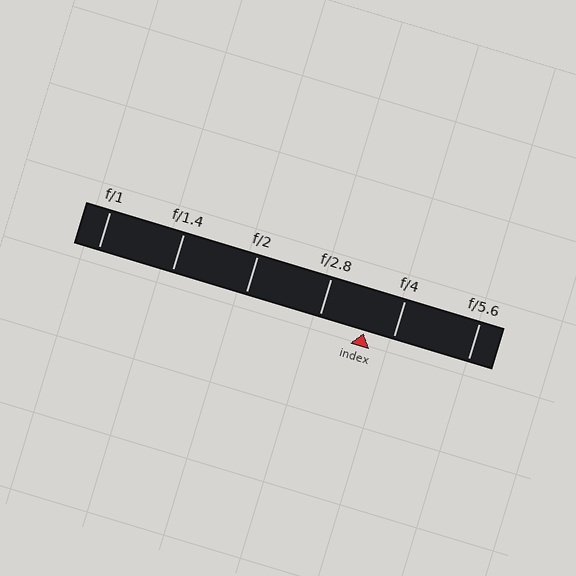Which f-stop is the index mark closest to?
The index mark is closest to f/4.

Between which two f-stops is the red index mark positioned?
The index mark is between f/2.8 and f/4.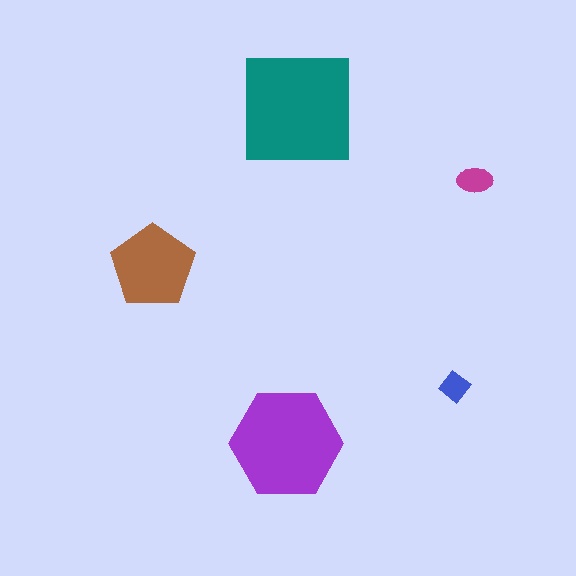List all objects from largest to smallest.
The teal square, the purple hexagon, the brown pentagon, the magenta ellipse, the blue diamond.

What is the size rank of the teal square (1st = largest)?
1st.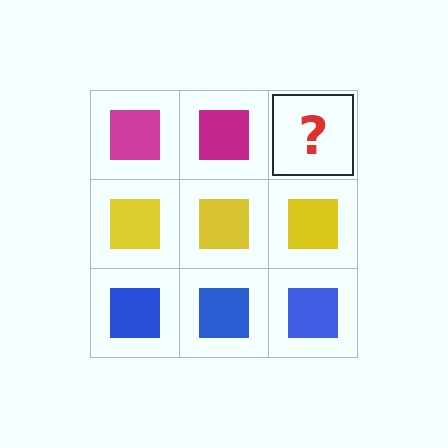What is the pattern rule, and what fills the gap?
The rule is that each row has a consistent color. The gap should be filled with a magenta square.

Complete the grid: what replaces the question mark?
The question mark should be replaced with a magenta square.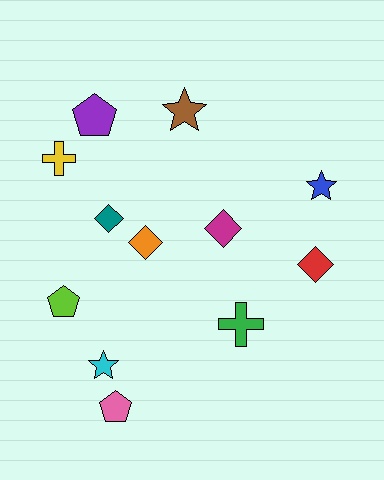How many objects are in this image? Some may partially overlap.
There are 12 objects.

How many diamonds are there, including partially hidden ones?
There are 4 diamonds.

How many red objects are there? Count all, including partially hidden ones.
There is 1 red object.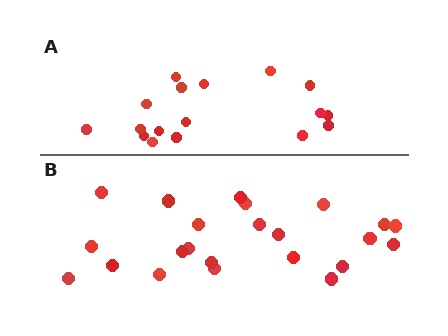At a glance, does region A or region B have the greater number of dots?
Region B (the bottom region) has more dots.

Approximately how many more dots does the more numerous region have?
Region B has about 6 more dots than region A.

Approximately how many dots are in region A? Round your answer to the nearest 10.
About 20 dots. (The exact count is 17, which rounds to 20.)